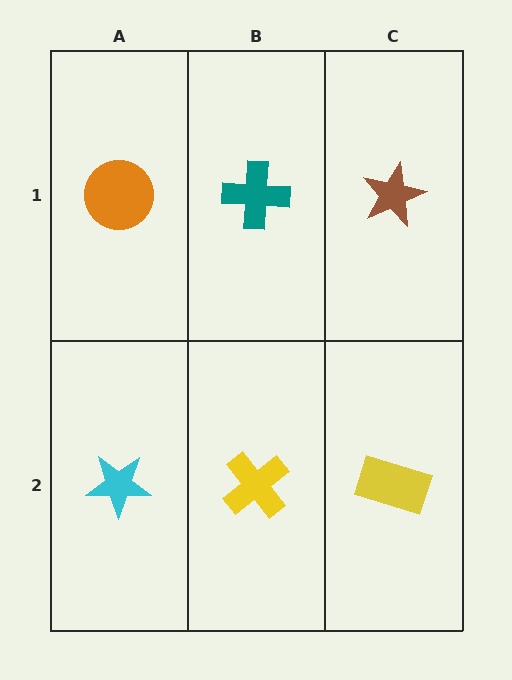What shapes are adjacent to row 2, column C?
A brown star (row 1, column C), a yellow cross (row 2, column B).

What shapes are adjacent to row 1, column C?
A yellow rectangle (row 2, column C), a teal cross (row 1, column B).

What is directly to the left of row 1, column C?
A teal cross.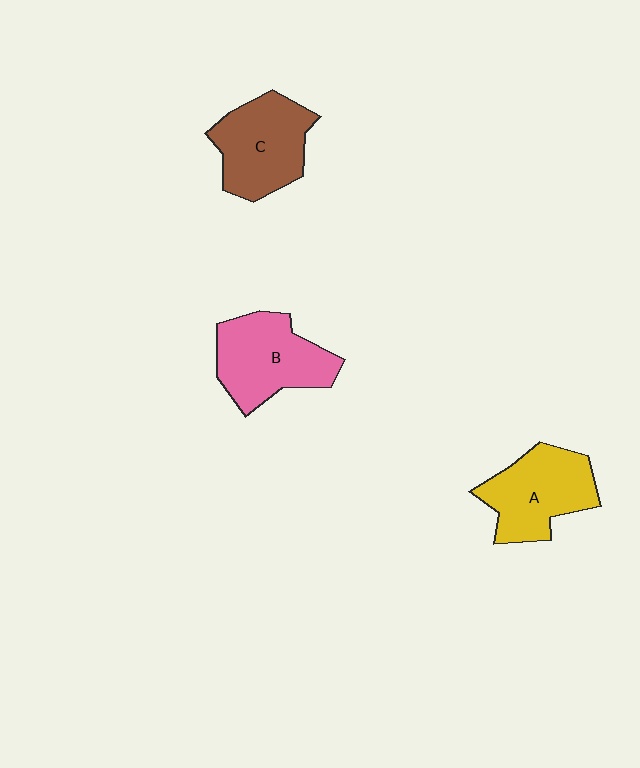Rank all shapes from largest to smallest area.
From largest to smallest: B (pink), C (brown), A (yellow).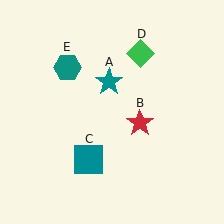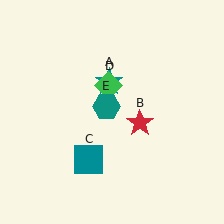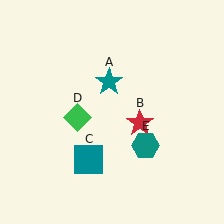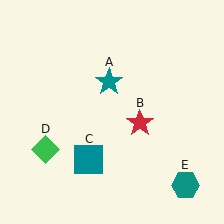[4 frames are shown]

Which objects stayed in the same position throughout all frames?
Teal star (object A) and red star (object B) and teal square (object C) remained stationary.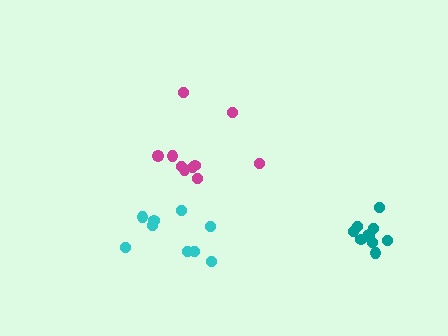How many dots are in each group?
Group 1: 10 dots, Group 2: 9 dots, Group 3: 9 dots (28 total).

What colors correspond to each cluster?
The clusters are colored: magenta, cyan, teal.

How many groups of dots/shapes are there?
There are 3 groups.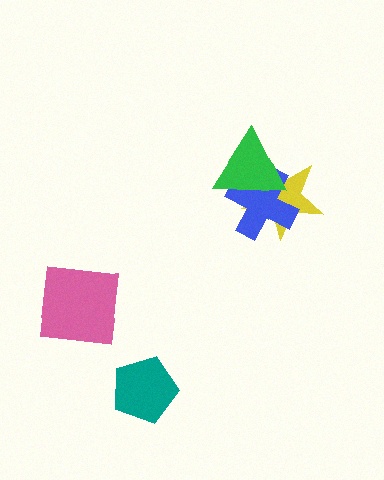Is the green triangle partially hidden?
No, no other shape covers it.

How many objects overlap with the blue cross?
2 objects overlap with the blue cross.